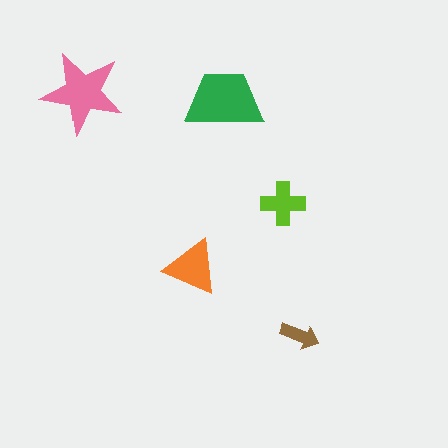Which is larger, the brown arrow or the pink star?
The pink star.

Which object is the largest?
The green trapezoid.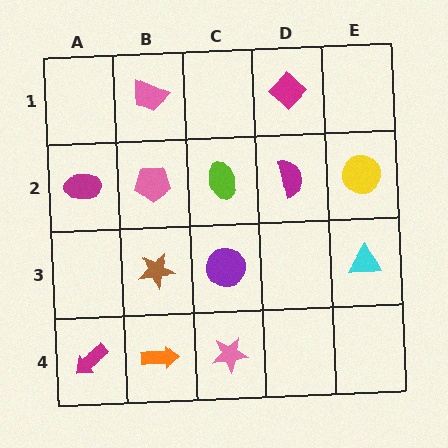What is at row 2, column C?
A lime ellipse.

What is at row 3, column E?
A cyan triangle.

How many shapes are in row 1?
2 shapes.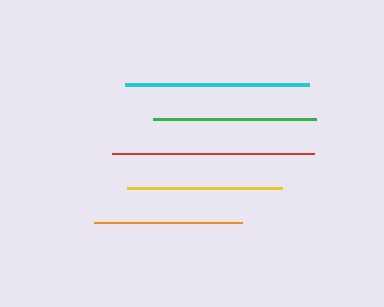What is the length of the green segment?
The green segment is approximately 163 pixels long.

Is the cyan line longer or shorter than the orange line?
The cyan line is longer than the orange line.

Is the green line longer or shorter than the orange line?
The green line is longer than the orange line.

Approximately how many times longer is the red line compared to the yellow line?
The red line is approximately 1.3 times the length of the yellow line.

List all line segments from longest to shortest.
From longest to shortest: red, cyan, green, yellow, orange.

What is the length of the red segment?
The red segment is approximately 203 pixels long.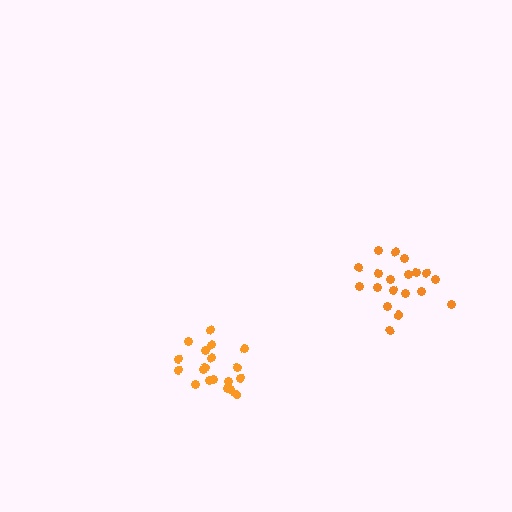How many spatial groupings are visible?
There are 2 spatial groupings.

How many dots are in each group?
Group 1: 19 dots, Group 2: 19 dots (38 total).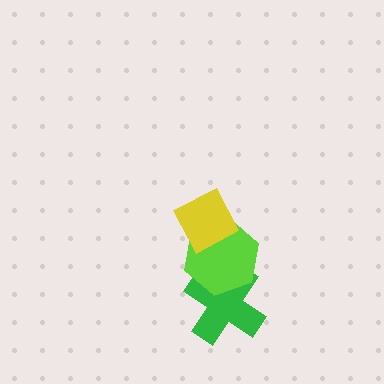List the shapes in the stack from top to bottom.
From top to bottom: the yellow diamond, the lime hexagon, the green cross.